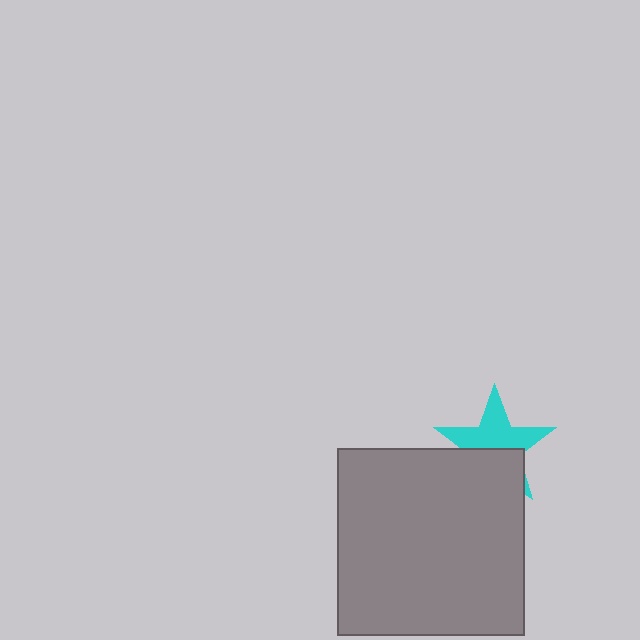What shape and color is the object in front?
The object in front is a gray square.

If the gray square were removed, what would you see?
You would see the complete cyan star.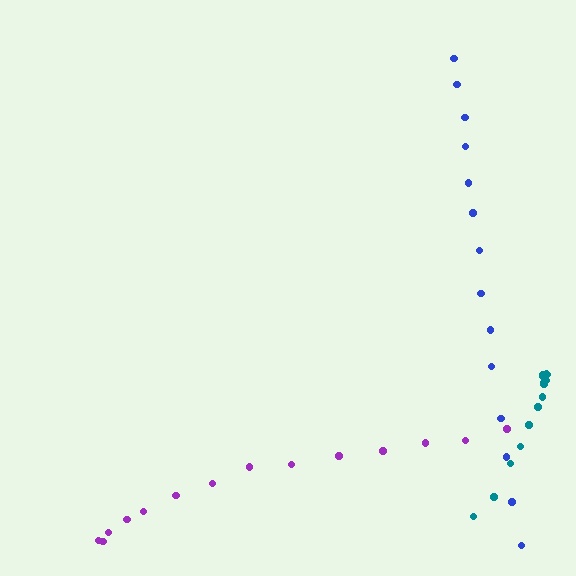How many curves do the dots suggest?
There are 3 distinct paths.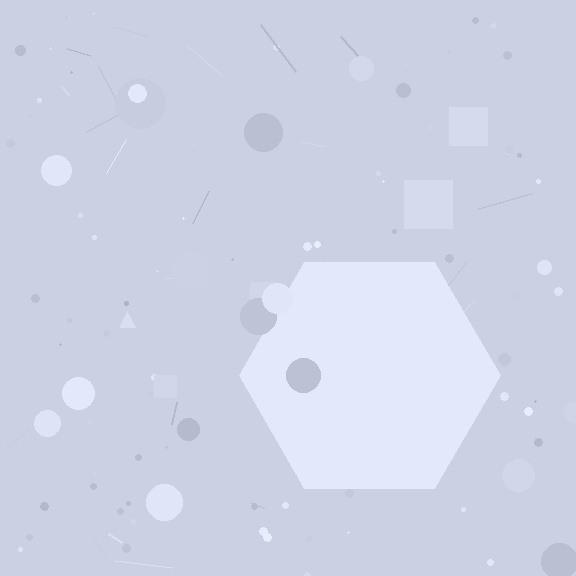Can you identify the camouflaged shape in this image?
The camouflaged shape is a hexagon.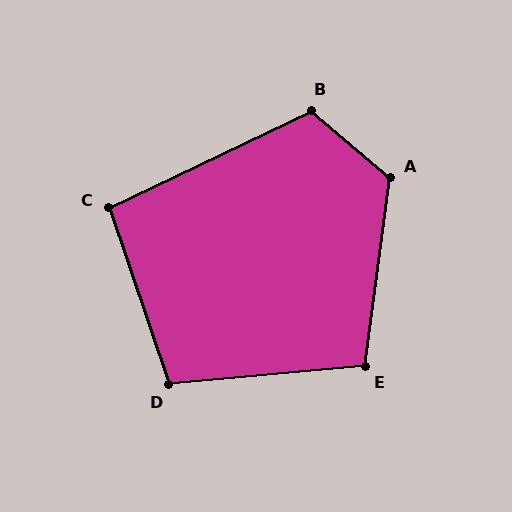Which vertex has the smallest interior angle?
C, at approximately 97 degrees.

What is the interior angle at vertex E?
Approximately 103 degrees (obtuse).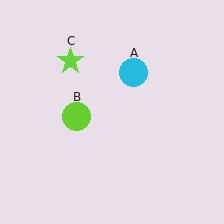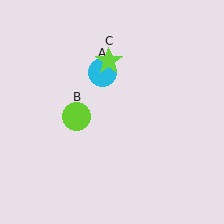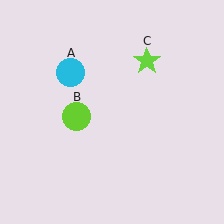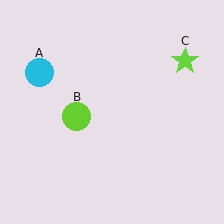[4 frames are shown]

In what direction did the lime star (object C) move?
The lime star (object C) moved right.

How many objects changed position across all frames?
2 objects changed position: cyan circle (object A), lime star (object C).